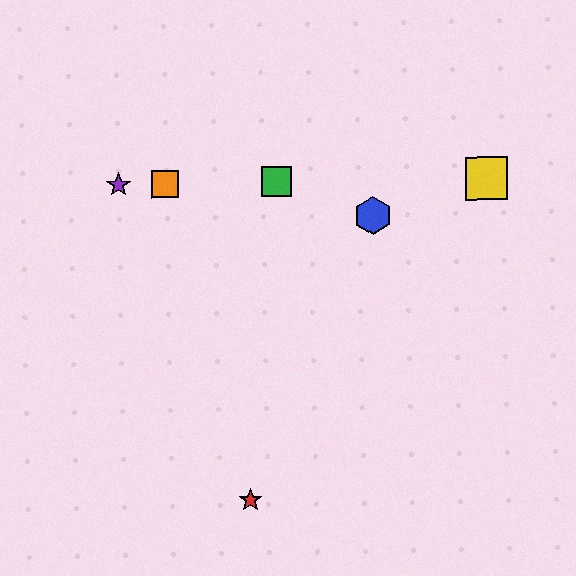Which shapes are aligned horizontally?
The green square, the yellow square, the purple star, the orange square are aligned horizontally.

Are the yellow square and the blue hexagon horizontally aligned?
No, the yellow square is at y≈178 and the blue hexagon is at y≈216.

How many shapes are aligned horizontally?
4 shapes (the green square, the yellow square, the purple star, the orange square) are aligned horizontally.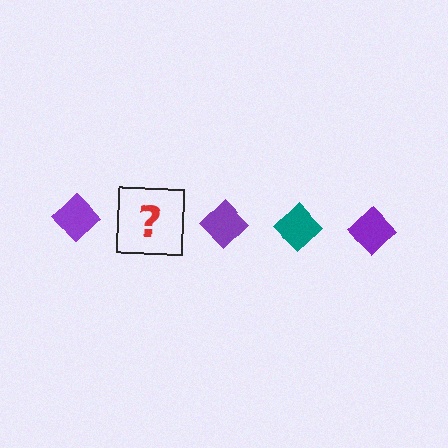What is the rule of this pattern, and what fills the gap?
The rule is that the pattern cycles through purple, teal diamonds. The gap should be filled with a teal diamond.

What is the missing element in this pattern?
The missing element is a teal diamond.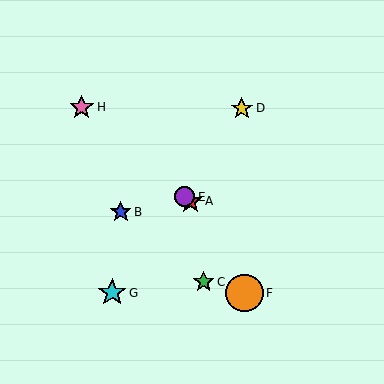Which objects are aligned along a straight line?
Objects A, E, H are aligned along a straight line.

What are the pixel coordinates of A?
Object A is at (190, 202).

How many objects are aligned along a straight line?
3 objects (A, E, H) are aligned along a straight line.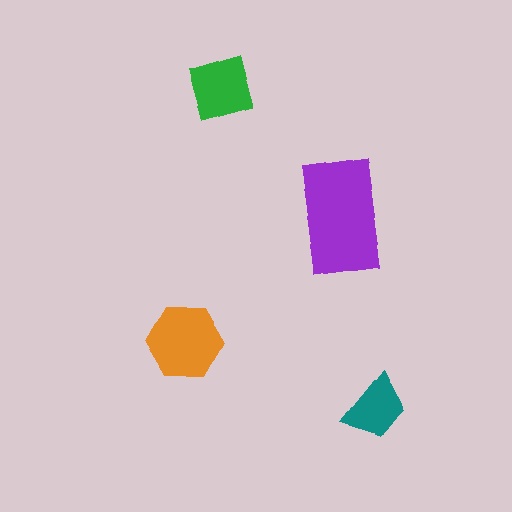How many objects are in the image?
There are 4 objects in the image.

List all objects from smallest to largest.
The teal trapezoid, the green square, the orange hexagon, the purple rectangle.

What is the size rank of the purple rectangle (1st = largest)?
1st.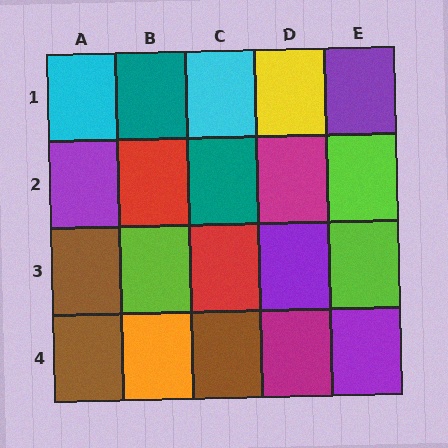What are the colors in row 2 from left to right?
Purple, red, teal, magenta, lime.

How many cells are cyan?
2 cells are cyan.